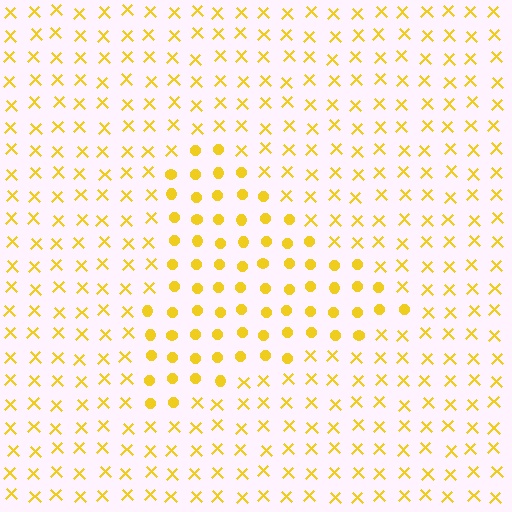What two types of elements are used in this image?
The image uses circles inside the triangle region and X marks outside it.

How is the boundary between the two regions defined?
The boundary is defined by a change in element shape: circles inside vs. X marks outside. All elements share the same color and spacing.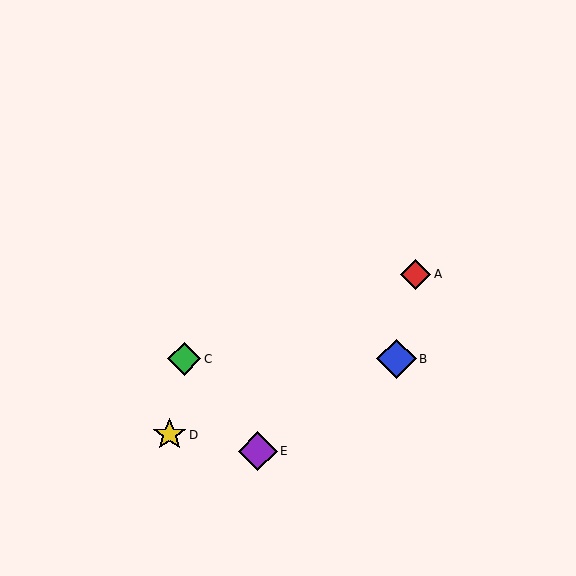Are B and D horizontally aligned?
No, B is at y≈359 and D is at y≈435.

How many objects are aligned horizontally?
2 objects (B, C) are aligned horizontally.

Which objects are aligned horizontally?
Objects B, C are aligned horizontally.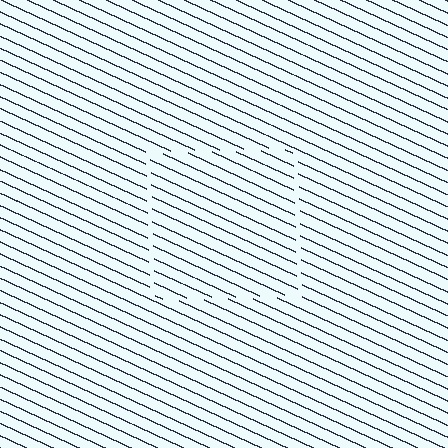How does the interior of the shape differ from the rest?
The interior of the shape contains the same grating, shifted by half a period — the contour is defined by the phase discontinuity where line-ends from the inner and outer gratings abut.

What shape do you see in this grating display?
An illusory square. The interior of the shape contains the same grating, shifted by half a period — the contour is defined by the phase discontinuity where line-ends from the inner and outer gratings abut.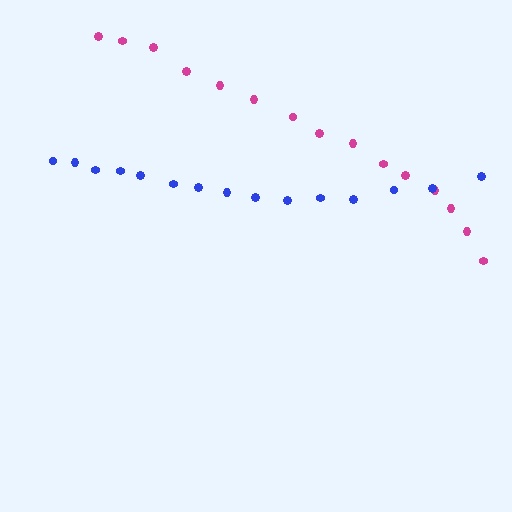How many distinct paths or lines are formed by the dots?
There are 2 distinct paths.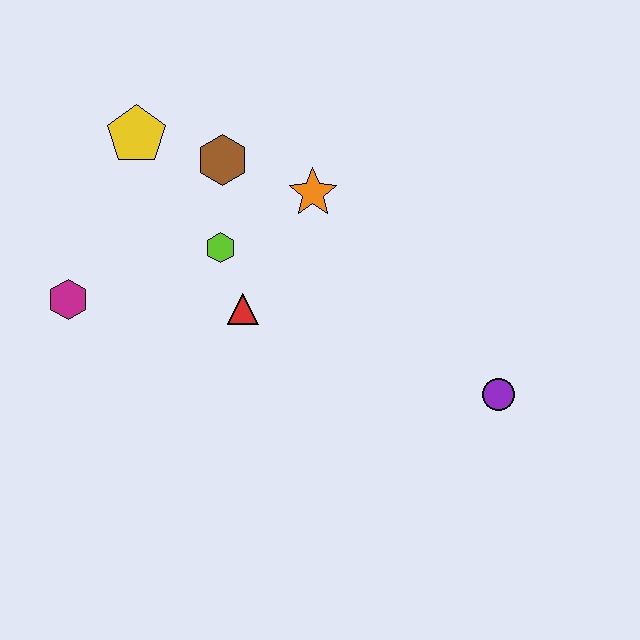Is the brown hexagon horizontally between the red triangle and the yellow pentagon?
Yes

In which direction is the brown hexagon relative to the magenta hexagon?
The brown hexagon is to the right of the magenta hexagon.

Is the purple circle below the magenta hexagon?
Yes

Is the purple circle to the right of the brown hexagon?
Yes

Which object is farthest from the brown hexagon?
The purple circle is farthest from the brown hexagon.